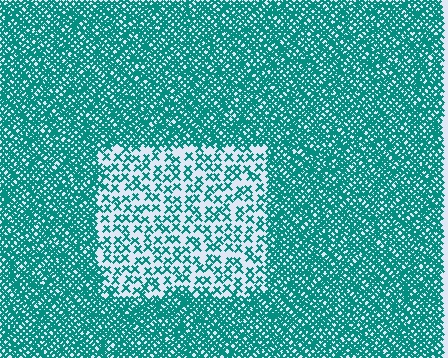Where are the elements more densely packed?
The elements are more densely packed outside the rectangle boundary.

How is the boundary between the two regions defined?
The boundary is defined by a change in element density (approximately 2.8x ratio). All elements are the same color, size, and shape.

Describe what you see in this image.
The image contains small teal elements arranged at two different densities. A rectangle-shaped region is visible where the elements are less densely packed than the surrounding area.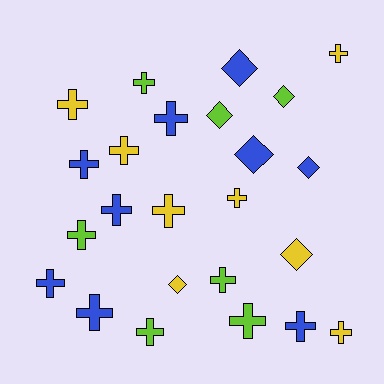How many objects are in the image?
There are 24 objects.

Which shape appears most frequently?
Cross, with 17 objects.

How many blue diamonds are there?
There are 3 blue diamonds.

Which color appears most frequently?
Blue, with 9 objects.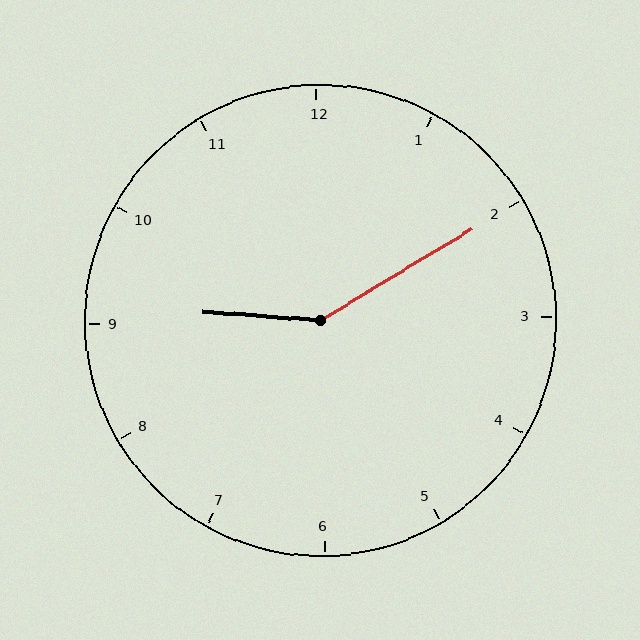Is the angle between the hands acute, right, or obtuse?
It is obtuse.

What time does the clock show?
9:10.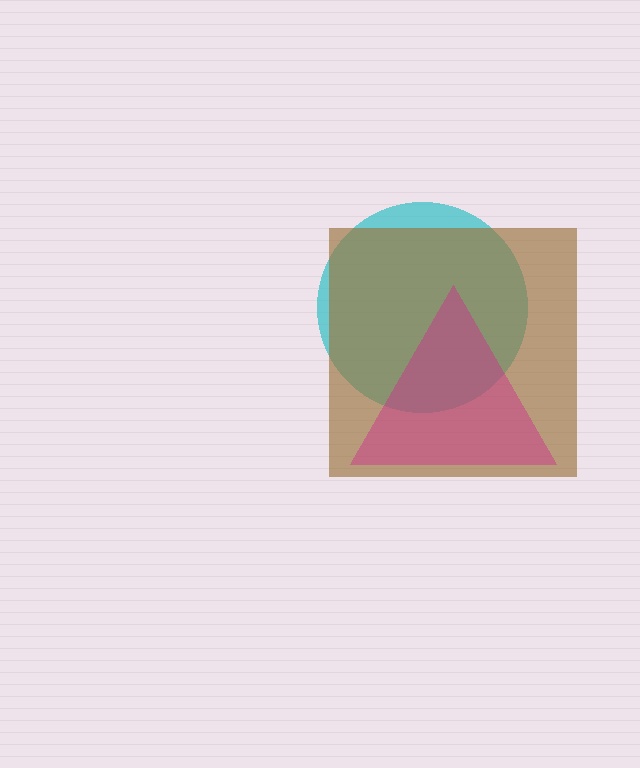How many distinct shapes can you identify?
There are 3 distinct shapes: a cyan circle, a brown square, a magenta triangle.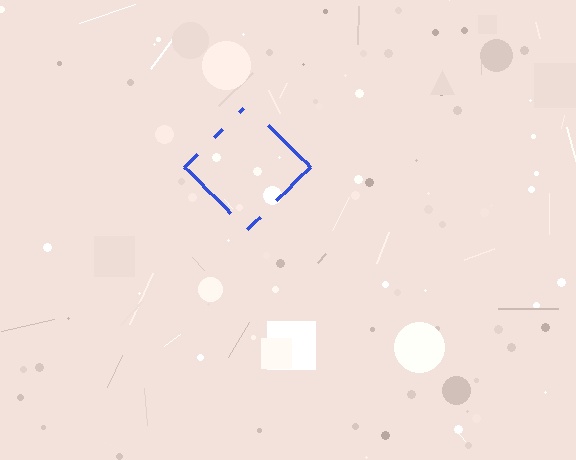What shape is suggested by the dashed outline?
The dashed outline suggests a diamond.